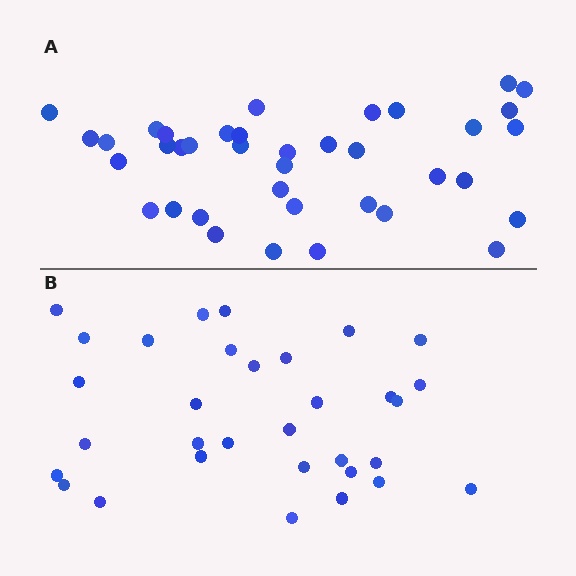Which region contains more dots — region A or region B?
Region A (the top region) has more dots.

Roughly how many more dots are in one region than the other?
Region A has about 6 more dots than region B.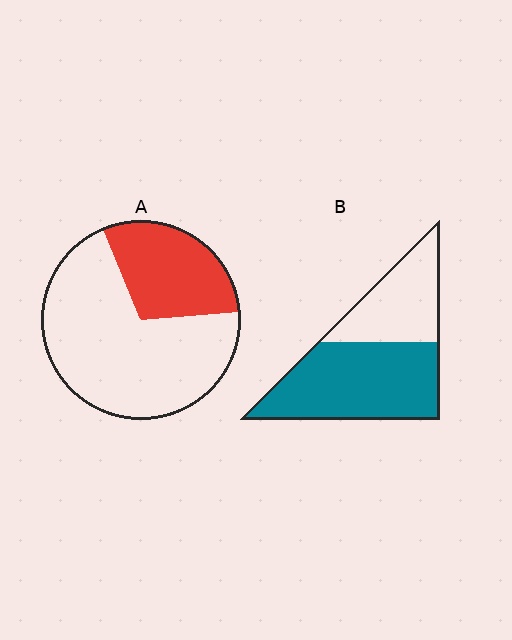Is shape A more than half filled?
No.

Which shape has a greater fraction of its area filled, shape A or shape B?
Shape B.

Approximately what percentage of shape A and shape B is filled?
A is approximately 30% and B is approximately 65%.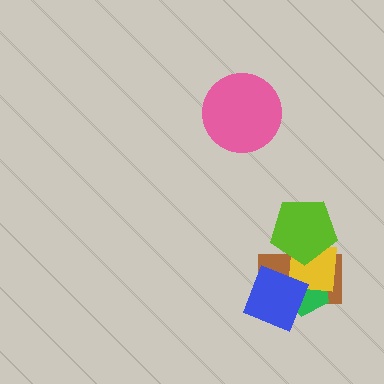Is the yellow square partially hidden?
Yes, it is partially covered by another shape.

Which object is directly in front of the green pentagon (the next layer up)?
The yellow square is directly in front of the green pentagon.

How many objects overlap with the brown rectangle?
4 objects overlap with the brown rectangle.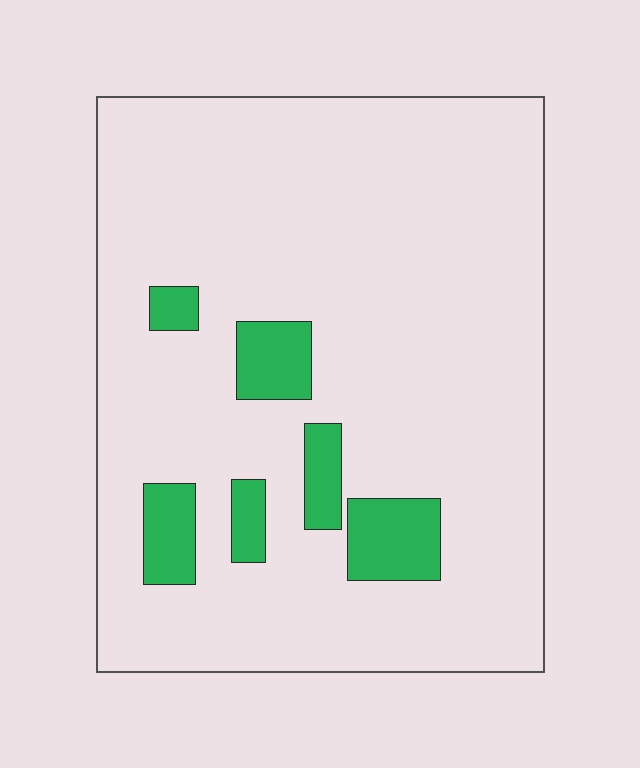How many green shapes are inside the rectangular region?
6.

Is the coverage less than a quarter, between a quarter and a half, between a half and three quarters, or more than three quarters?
Less than a quarter.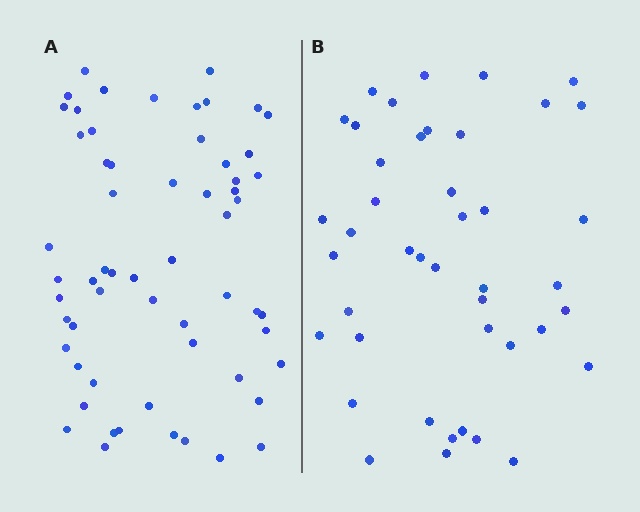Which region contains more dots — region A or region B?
Region A (the left region) has more dots.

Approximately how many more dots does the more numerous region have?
Region A has approximately 15 more dots than region B.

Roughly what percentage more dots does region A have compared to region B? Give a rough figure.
About 40% more.